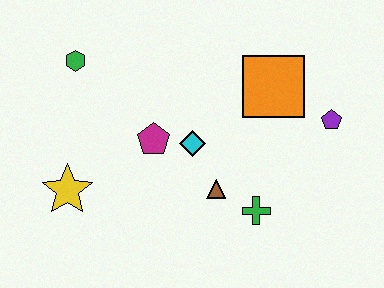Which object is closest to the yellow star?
The magenta pentagon is closest to the yellow star.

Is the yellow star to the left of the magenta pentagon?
Yes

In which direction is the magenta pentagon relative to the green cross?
The magenta pentagon is to the left of the green cross.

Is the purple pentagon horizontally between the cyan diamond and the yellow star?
No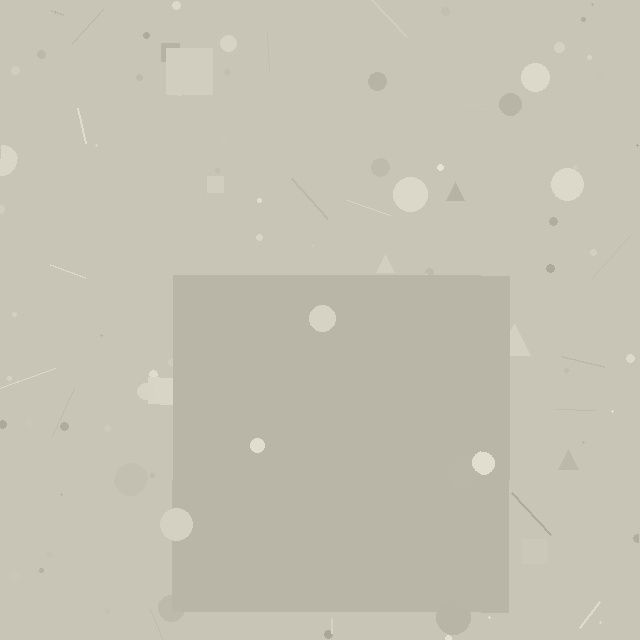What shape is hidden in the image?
A square is hidden in the image.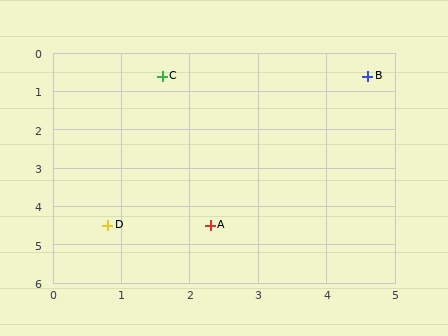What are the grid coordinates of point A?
Point A is at approximately (2.3, 4.5).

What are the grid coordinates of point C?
Point C is at approximately (1.6, 0.6).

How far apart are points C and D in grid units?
Points C and D are about 4.0 grid units apart.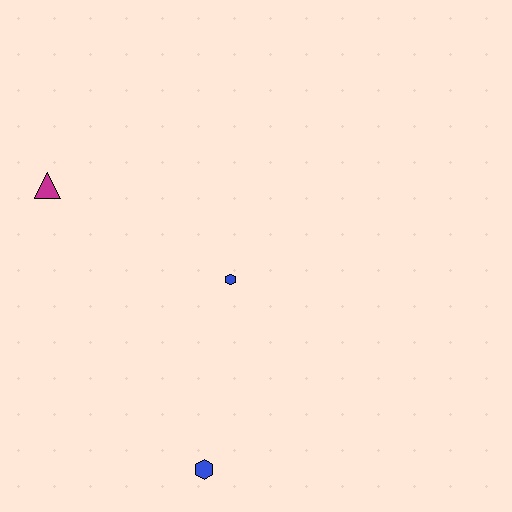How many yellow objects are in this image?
There are no yellow objects.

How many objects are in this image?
There are 3 objects.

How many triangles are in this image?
There is 1 triangle.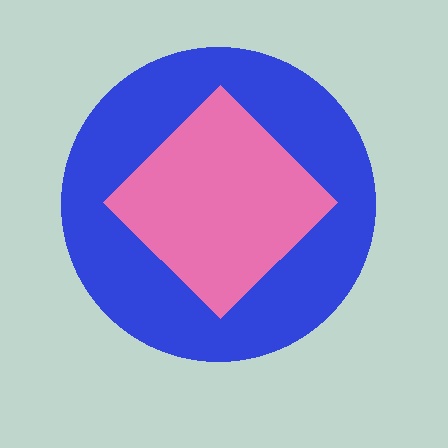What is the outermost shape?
The blue circle.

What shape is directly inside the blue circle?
The pink diamond.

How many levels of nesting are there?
2.